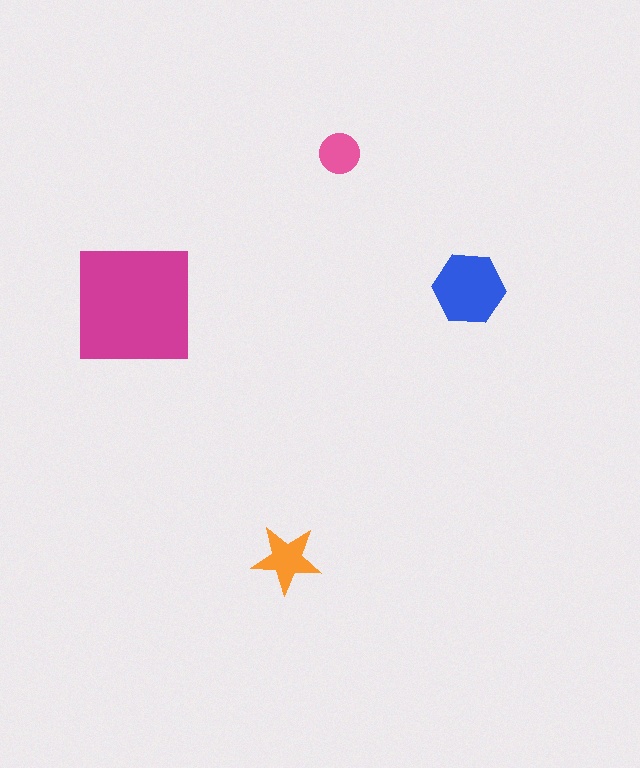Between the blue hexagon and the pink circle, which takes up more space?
The blue hexagon.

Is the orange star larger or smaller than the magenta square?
Smaller.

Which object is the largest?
The magenta square.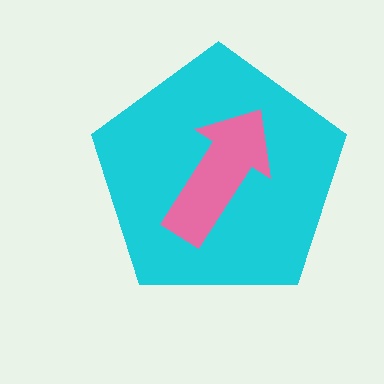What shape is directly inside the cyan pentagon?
The pink arrow.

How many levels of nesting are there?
2.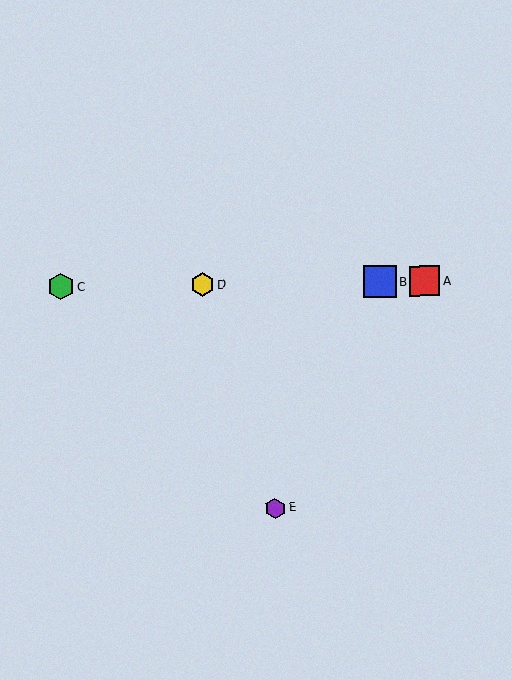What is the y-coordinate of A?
Object A is at y≈281.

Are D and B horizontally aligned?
Yes, both are at y≈284.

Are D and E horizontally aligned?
No, D is at y≈284 and E is at y≈508.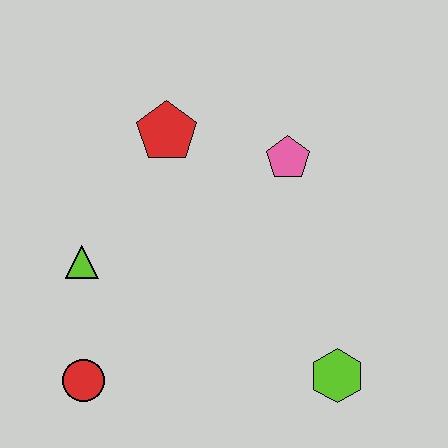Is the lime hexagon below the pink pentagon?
Yes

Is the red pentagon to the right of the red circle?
Yes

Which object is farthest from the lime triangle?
The lime hexagon is farthest from the lime triangle.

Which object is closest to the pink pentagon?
The red pentagon is closest to the pink pentagon.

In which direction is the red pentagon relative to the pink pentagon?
The red pentagon is to the left of the pink pentagon.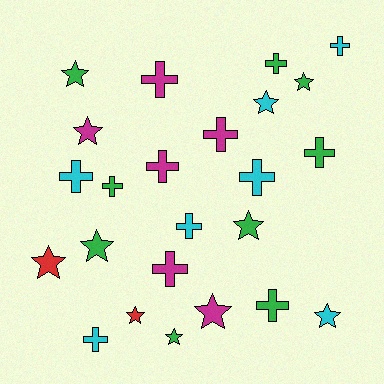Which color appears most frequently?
Green, with 9 objects.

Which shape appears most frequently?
Cross, with 13 objects.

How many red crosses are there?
There are no red crosses.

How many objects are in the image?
There are 24 objects.